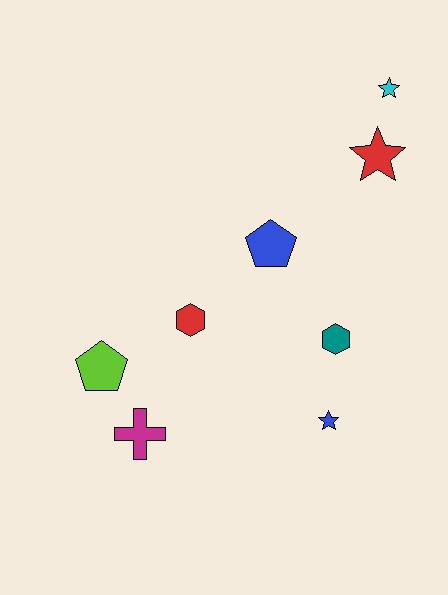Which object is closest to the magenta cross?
The lime pentagon is closest to the magenta cross.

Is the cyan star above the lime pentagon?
Yes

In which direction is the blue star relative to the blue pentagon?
The blue star is below the blue pentagon.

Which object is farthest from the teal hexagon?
The cyan star is farthest from the teal hexagon.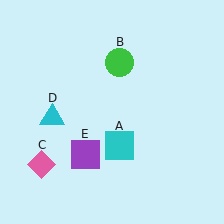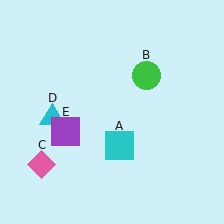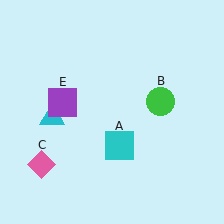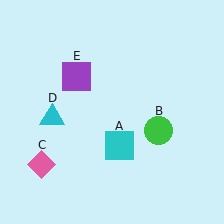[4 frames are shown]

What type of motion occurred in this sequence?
The green circle (object B), purple square (object E) rotated clockwise around the center of the scene.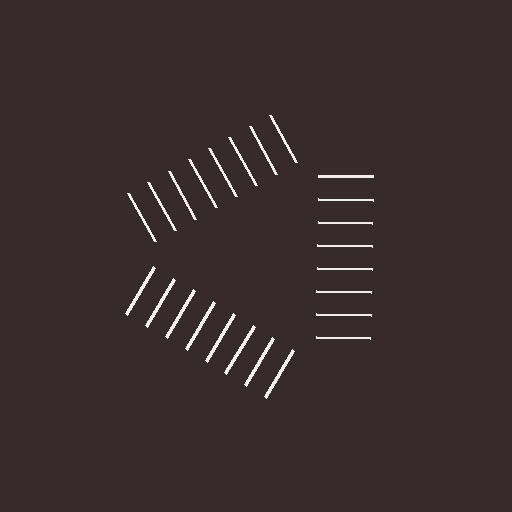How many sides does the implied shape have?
3 sides — the line-ends trace a triangle.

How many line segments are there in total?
24 — 8 along each of the 3 edges.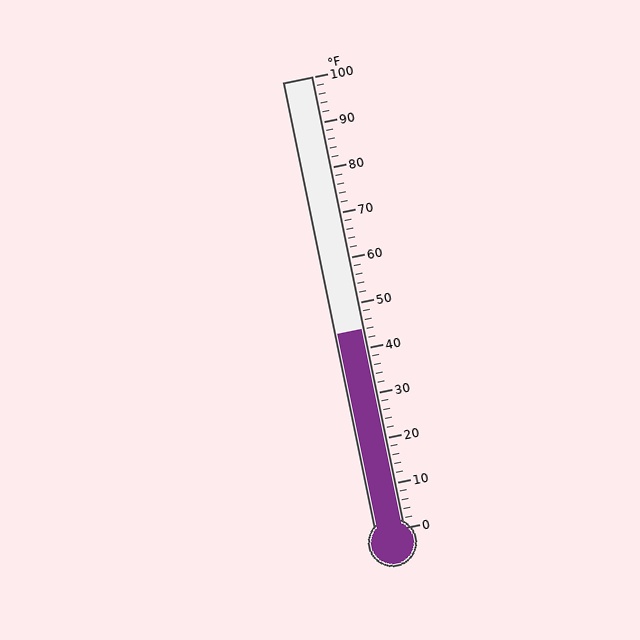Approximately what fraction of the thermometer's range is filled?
The thermometer is filled to approximately 45% of its range.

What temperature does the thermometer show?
The thermometer shows approximately 44°F.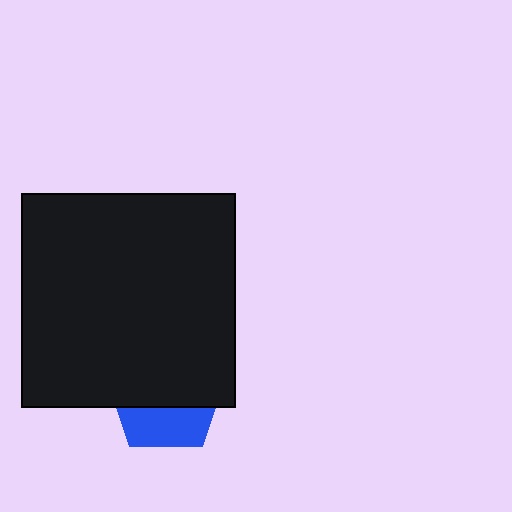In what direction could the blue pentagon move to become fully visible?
The blue pentagon could move down. That would shift it out from behind the black square entirely.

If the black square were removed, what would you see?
You would see the complete blue pentagon.